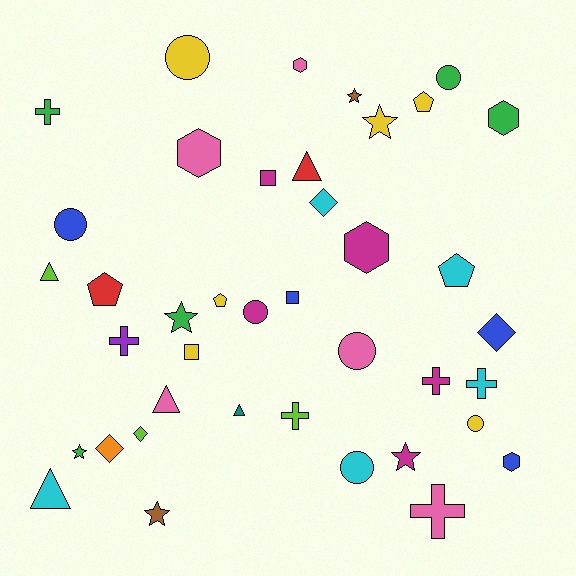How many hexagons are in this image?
There are 5 hexagons.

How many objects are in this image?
There are 40 objects.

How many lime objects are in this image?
There are 3 lime objects.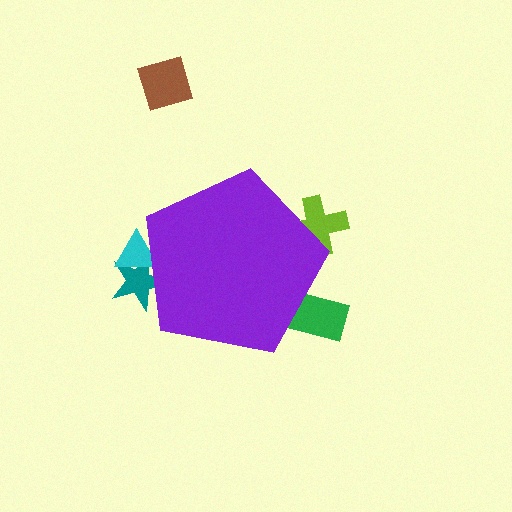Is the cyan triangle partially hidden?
Yes, the cyan triangle is partially hidden behind the purple pentagon.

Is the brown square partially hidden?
No, the brown square is fully visible.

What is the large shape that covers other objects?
A purple pentagon.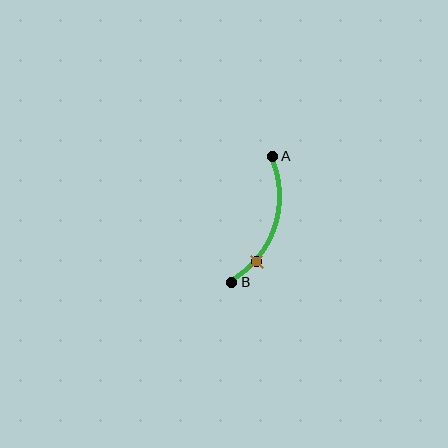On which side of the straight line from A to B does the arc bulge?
The arc bulges to the right of the straight line connecting A and B.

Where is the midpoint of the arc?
The arc midpoint is the point on the curve farthest from the straight line joining A and B. It sits to the right of that line.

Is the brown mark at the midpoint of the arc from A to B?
No. The brown mark lies on the arc but is closer to endpoint B. The arc midpoint would be at the point on the curve equidistant along the arc from both A and B.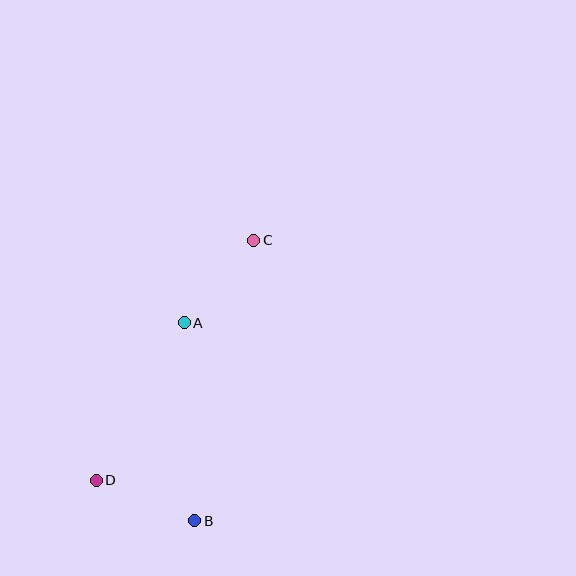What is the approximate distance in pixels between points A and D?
The distance between A and D is approximately 180 pixels.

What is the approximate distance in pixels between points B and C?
The distance between B and C is approximately 287 pixels.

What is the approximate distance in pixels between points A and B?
The distance between A and B is approximately 198 pixels.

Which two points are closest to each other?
Points B and D are closest to each other.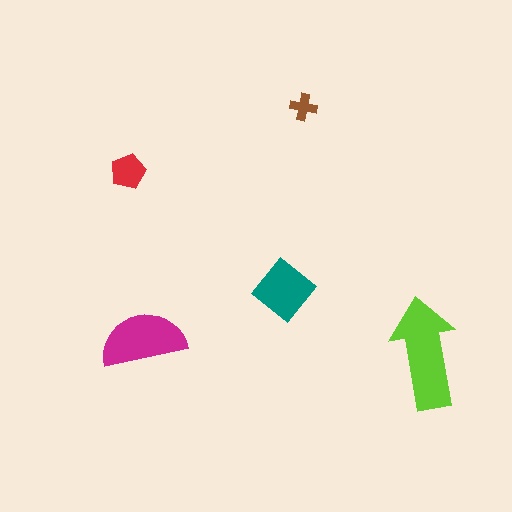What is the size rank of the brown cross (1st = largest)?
5th.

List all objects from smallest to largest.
The brown cross, the red pentagon, the teal diamond, the magenta semicircle, the lime arrow.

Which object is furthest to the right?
The lime arrow is rightmost.